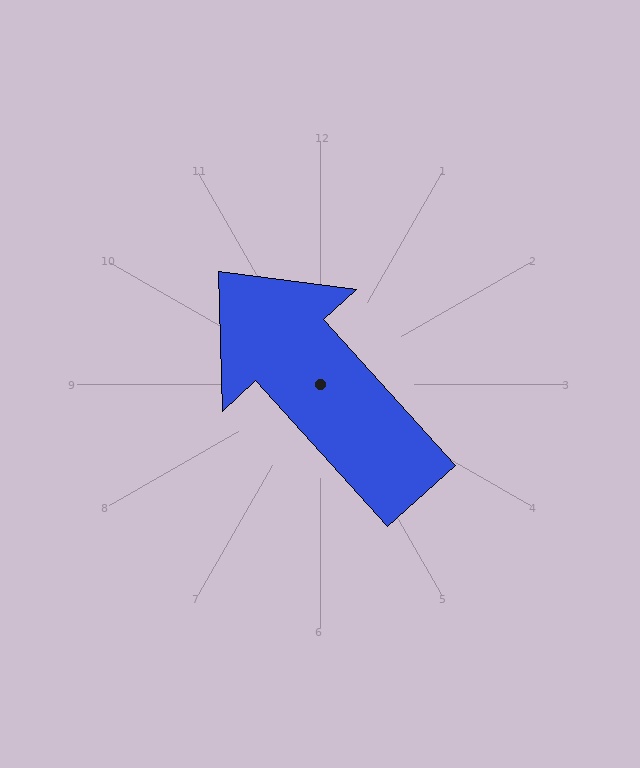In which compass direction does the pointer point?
Northwest.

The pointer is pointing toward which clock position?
Roughly 11 o'clock.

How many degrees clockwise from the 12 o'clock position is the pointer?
Approximately 318 degrees.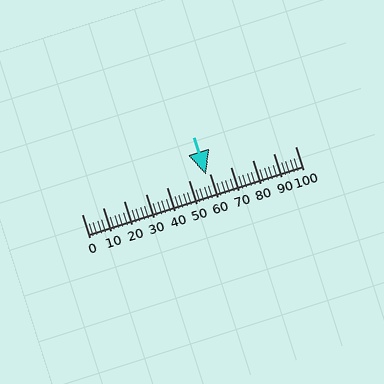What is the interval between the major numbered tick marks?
The major tick marks are spaced 10 units apart.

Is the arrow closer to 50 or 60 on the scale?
The arrow is closer to 60.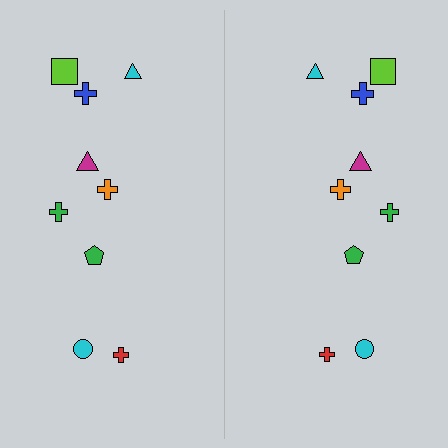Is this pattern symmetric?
Yes, this pattern has bilateral (reflection) symmetry.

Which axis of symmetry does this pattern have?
The pattern has a vertical axis of symmetry running through the center of the image.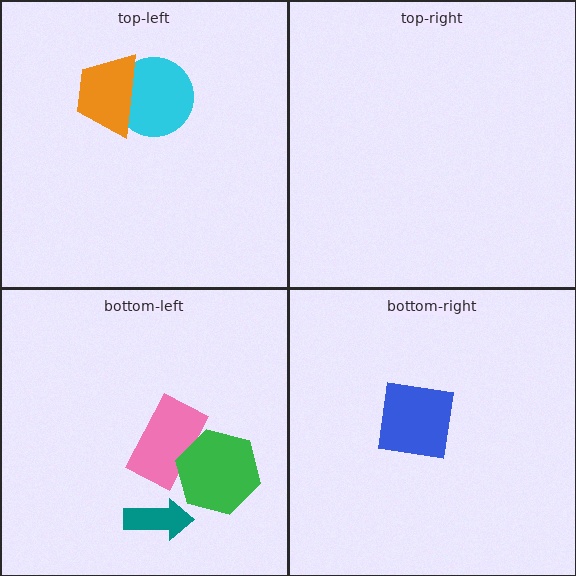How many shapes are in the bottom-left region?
3.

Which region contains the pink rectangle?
The bottom-left region.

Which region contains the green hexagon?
The bottom-left region.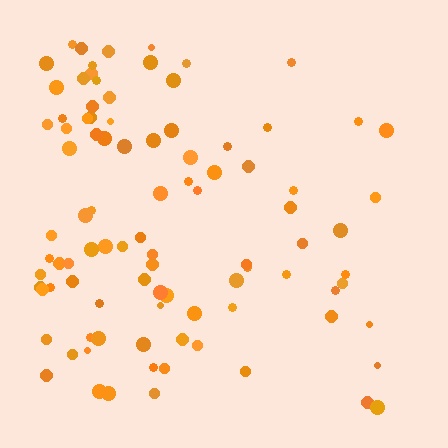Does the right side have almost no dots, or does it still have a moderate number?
Still a moderate number, just noticeably fewer than the left.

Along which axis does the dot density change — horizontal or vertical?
Horizontal.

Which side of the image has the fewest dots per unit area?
The right.